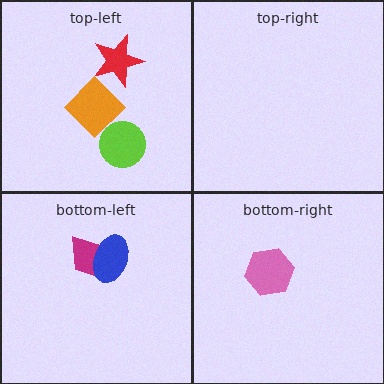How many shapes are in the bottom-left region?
2.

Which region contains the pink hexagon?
The bottom-right region.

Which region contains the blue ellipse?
The bottom-left region.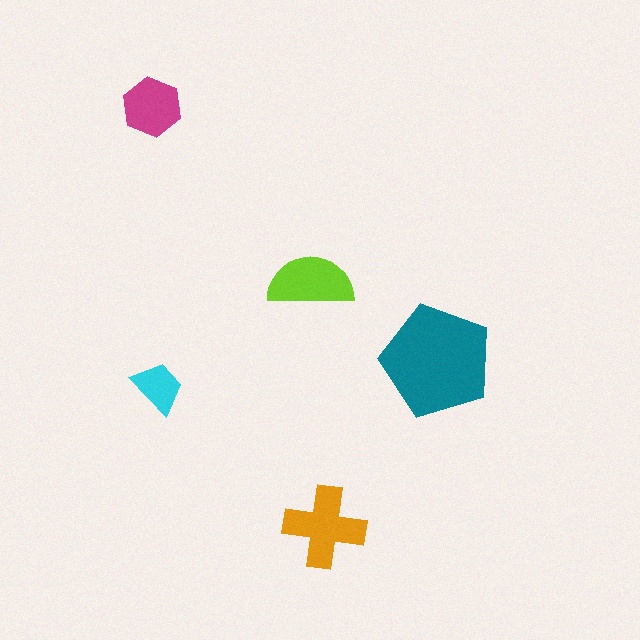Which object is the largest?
The teal pentagon.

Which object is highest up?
The magenta hexagon is topmost.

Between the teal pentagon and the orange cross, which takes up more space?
The teal pentagon.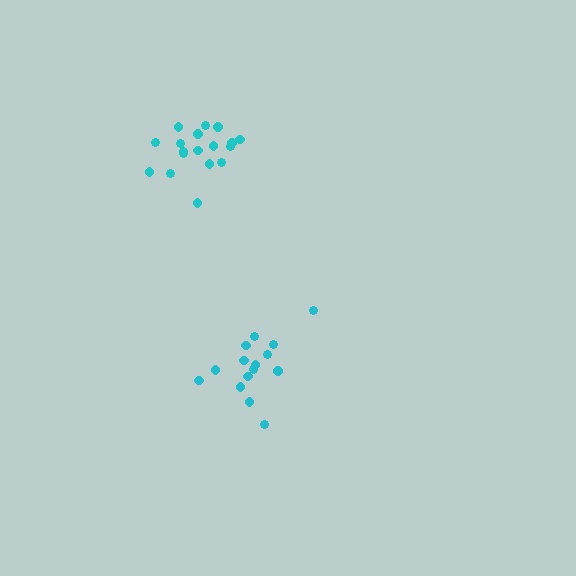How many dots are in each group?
Group 1: 15 dots, Group 2: 18 dots (33 total).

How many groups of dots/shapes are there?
There are 2 groups.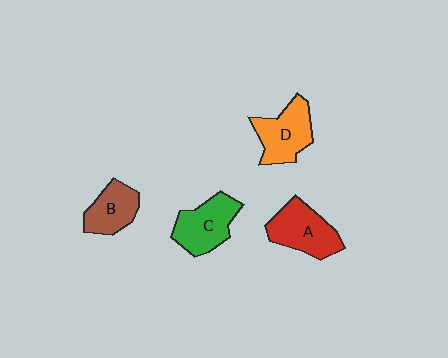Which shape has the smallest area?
Shape B (brown).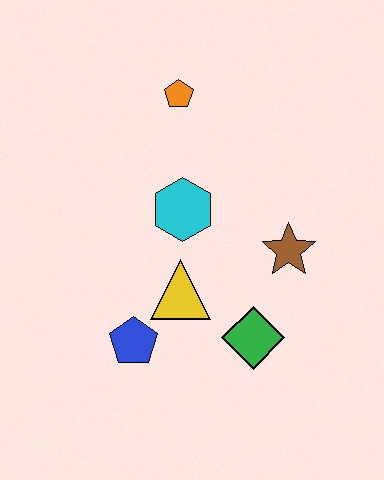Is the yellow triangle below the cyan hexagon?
Yes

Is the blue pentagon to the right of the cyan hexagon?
No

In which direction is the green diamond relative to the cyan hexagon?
The green diamond is below the cyan hexagon.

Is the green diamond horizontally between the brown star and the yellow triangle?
Yes